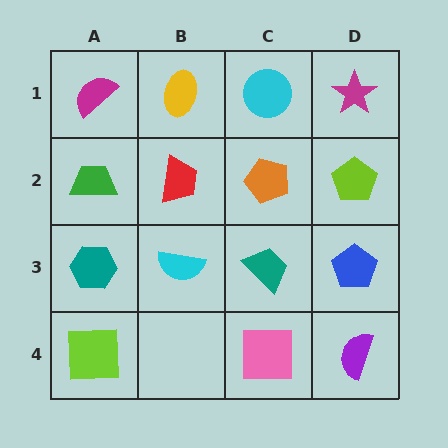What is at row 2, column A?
A green trapezoid.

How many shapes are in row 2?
4 shapes.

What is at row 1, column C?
A cyan circle.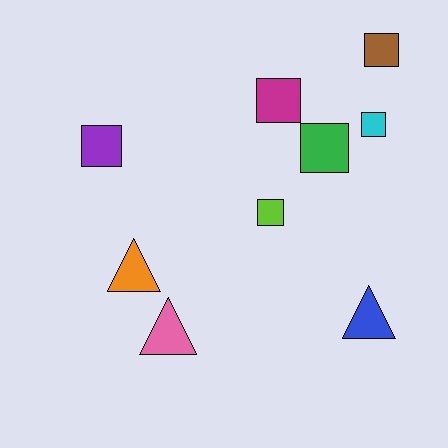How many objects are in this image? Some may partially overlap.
There are 9 objects.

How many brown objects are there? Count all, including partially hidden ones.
There is 1 brown object.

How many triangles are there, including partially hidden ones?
There are 3 triangles.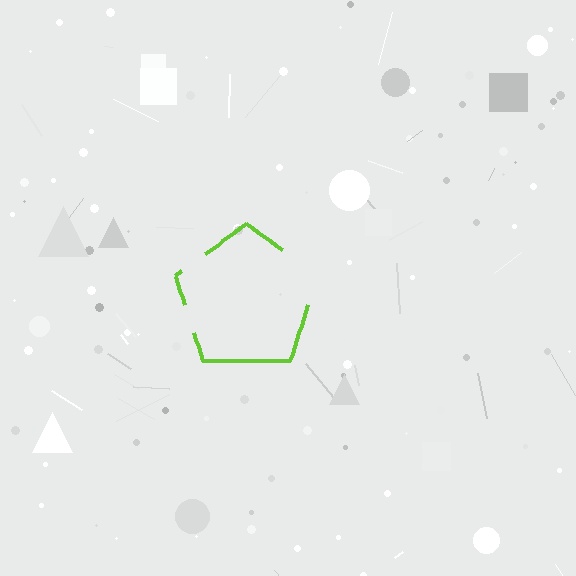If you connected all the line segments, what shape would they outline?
They would outline a pentagon.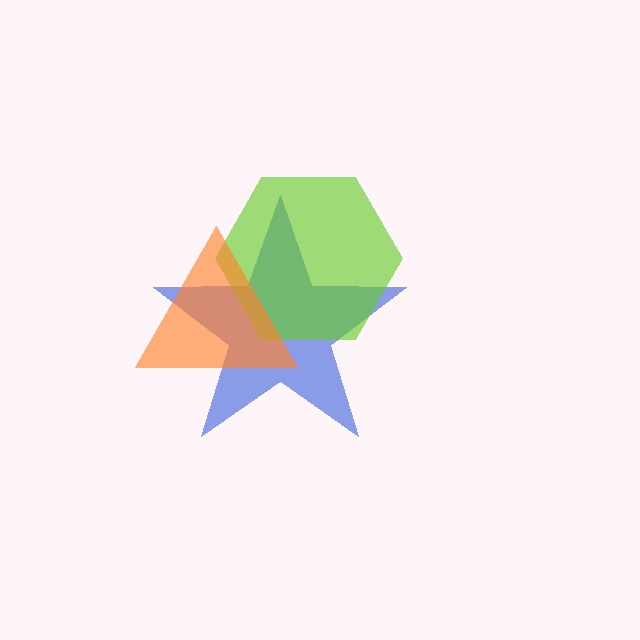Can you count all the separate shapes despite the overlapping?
Yes, there are 3 separate shapes.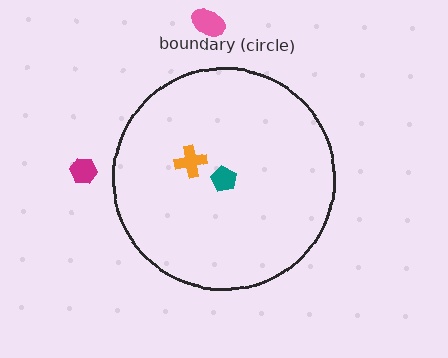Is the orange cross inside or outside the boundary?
Inside.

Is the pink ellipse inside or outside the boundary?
Outside.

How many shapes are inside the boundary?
2 inside, 2 outside.